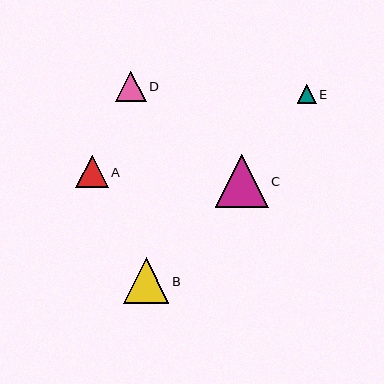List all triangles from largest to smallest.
From largest to smallest: C, B, A, D, E.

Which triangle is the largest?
Triangle C is the largest with a size of approximately 52 pixels.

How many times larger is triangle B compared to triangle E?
Triangle B is approximately 2.4 times the size of triangle E.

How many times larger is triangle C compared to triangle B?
Triangle C is approximately 1.1 times the size of triangle B.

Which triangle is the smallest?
Triangle E is the smallest with a size of approximately 19 pixels.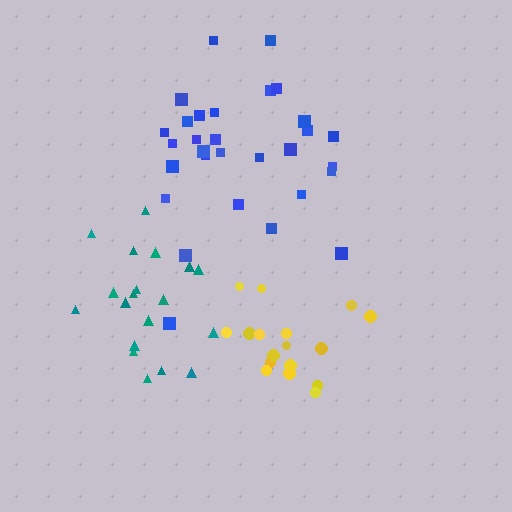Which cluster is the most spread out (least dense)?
Blue.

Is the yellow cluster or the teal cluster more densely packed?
Yellow.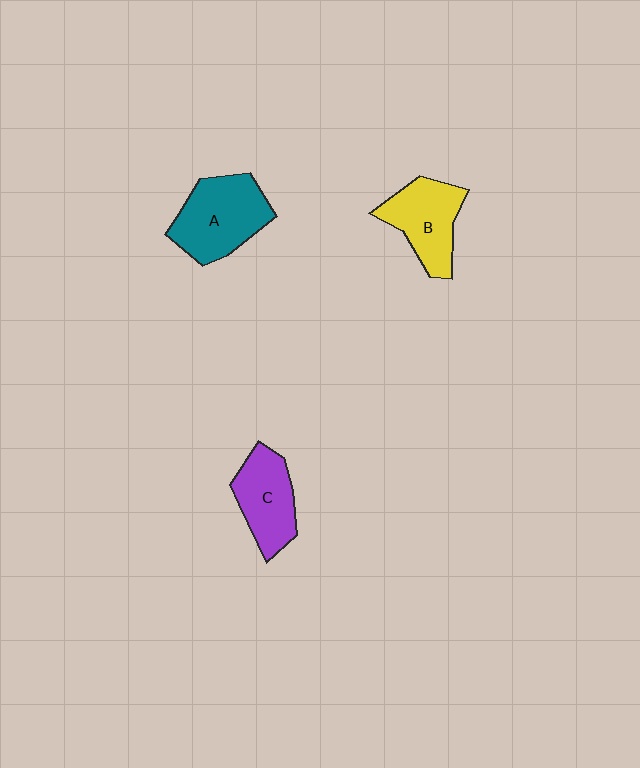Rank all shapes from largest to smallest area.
From largest to smallest: A (teal), B (yellow), C (purple).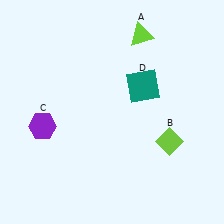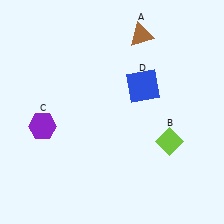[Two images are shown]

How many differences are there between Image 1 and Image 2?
There are 2 differences between the two images.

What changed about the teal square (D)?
In Image 1, D is teal. In Image 2, it changed to blue.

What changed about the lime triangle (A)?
In Image 1, A is lime. In Image 2, it changed to brown.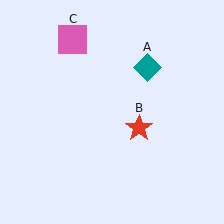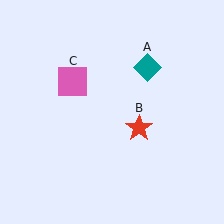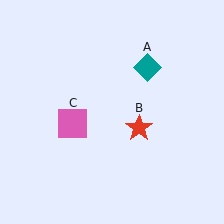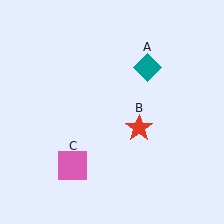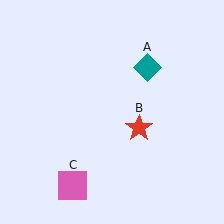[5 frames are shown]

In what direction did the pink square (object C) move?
The pink square (object C) moved down.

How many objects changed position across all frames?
1 object changed position: pink square (object C).